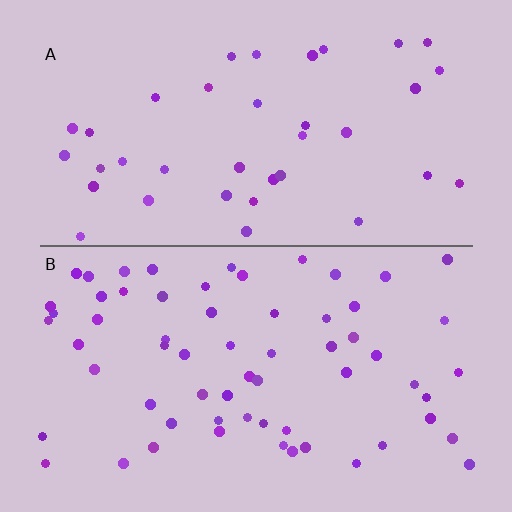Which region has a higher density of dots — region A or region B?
B (the bottom).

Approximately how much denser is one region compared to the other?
Approximately 1.7× — region B over region A.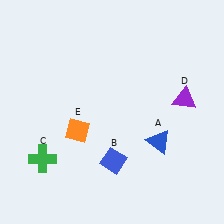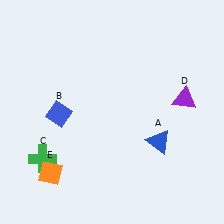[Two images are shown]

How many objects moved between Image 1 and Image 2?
2 objects moved between the two images.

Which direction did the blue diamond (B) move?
The blue diamond (B) moved left.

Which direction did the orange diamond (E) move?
The orange diamond (E) moved down.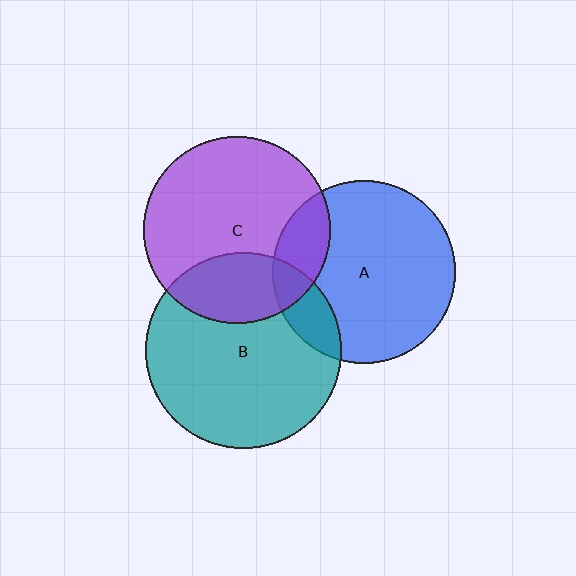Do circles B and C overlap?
Yes.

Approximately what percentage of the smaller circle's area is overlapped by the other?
Approximately 25%.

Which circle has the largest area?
Circle B (teal).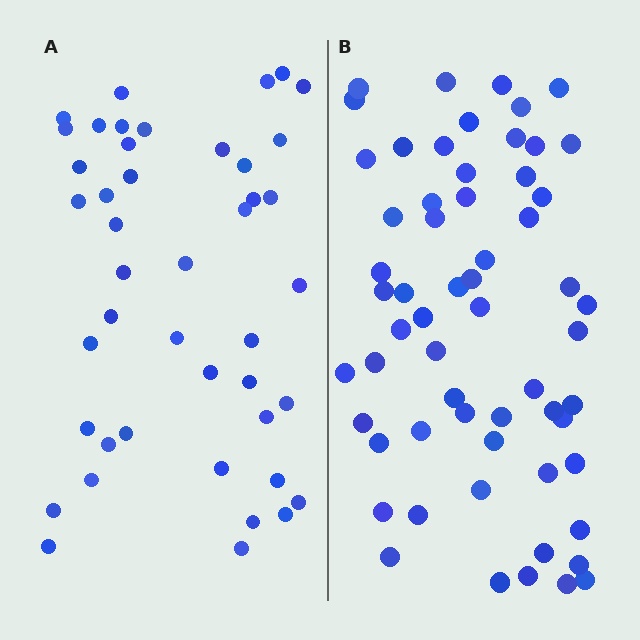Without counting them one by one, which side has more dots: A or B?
Region B (the right region) has more dots.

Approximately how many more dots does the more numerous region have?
Region B has approximately 15 more dots than region A.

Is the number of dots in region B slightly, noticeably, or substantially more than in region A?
Region B has noticeably more, but not dramatically so. The ratio is roughly 1.4 to 1.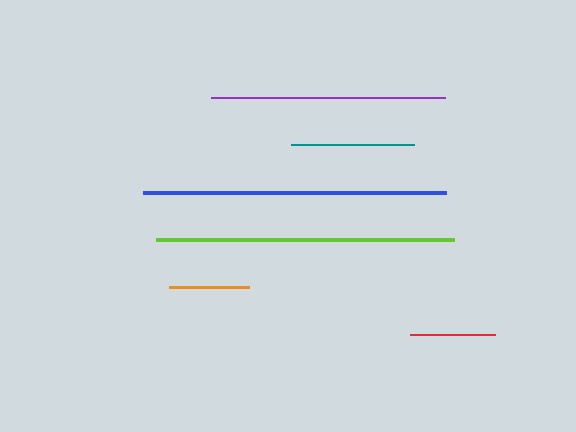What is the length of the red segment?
The red segment is approximately 85 pixels long.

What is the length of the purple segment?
The purple segment is approximately 234 pixels long.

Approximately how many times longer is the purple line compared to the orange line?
The purple line is approximately 2.9 times the length of the orange line.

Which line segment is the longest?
The blue line is the longest at approximately 303 pixels.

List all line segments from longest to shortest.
From longest to shortest: blue, lime, purple, teal, red, orange.